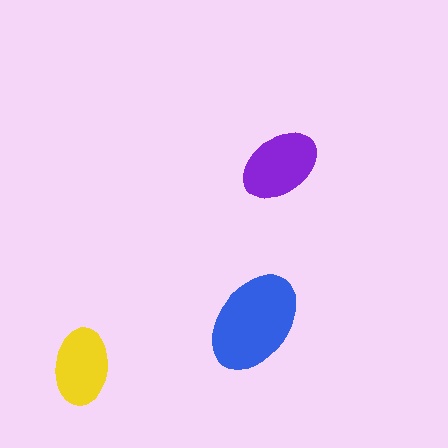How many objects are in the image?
There are 3 objects in the image.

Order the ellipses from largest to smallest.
the blue one, the purple one, the yellow one.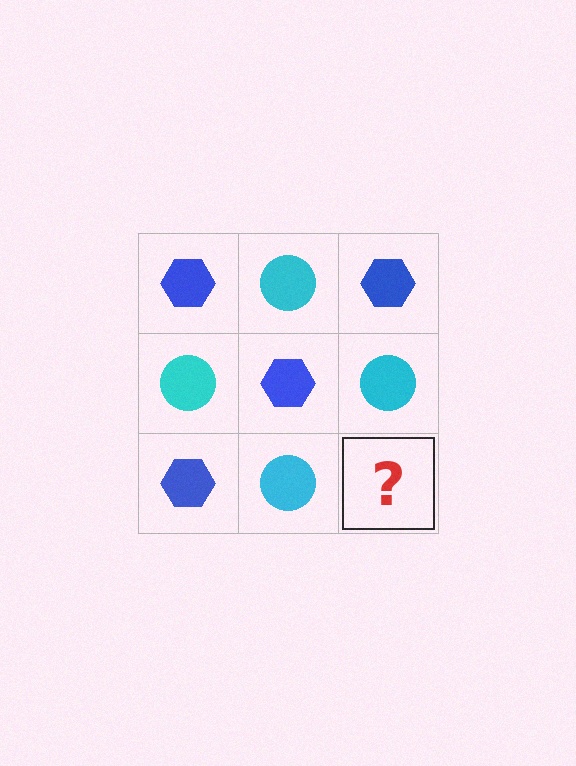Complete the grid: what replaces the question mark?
The question mark should be replaced with a blue hexagon.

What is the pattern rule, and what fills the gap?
The rule is that it alternates blue hexagon and cyan circle in a checkerboard pattern. The gap should be filled with a blue hexagon.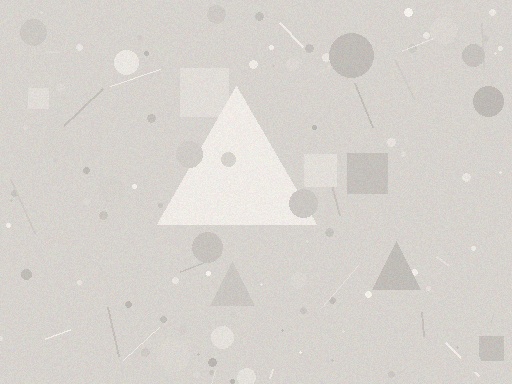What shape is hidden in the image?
A triangle is hidden in the image.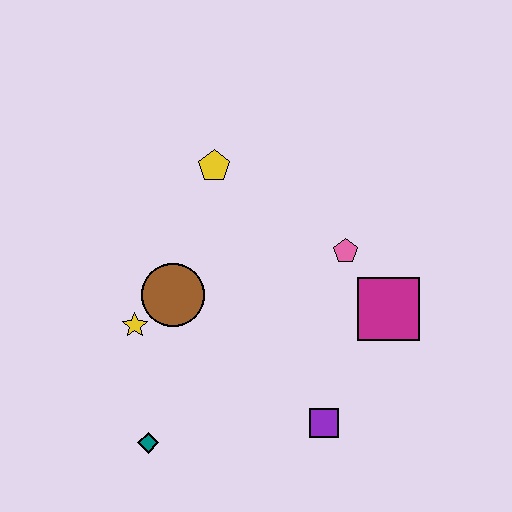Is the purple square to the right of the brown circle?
Yes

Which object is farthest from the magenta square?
The teal diamond is farthest from the magenta square.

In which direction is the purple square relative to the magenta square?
The purple square is below the magenta square.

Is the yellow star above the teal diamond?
Yes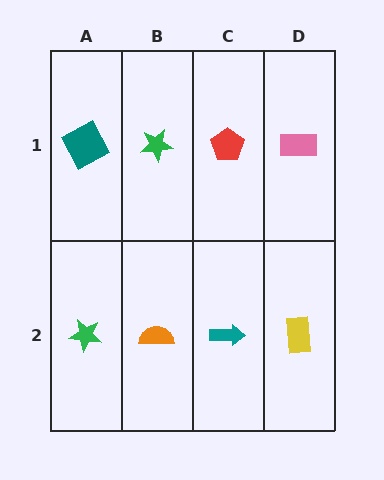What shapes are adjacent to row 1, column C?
A teal arrow (row 2, column C), a green star (row 1, column B), a pink rectangle (row 1, column D).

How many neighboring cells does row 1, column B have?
3.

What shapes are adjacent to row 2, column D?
A pink rectangle (row 1, column D), a teal arrow (row 2, column C).